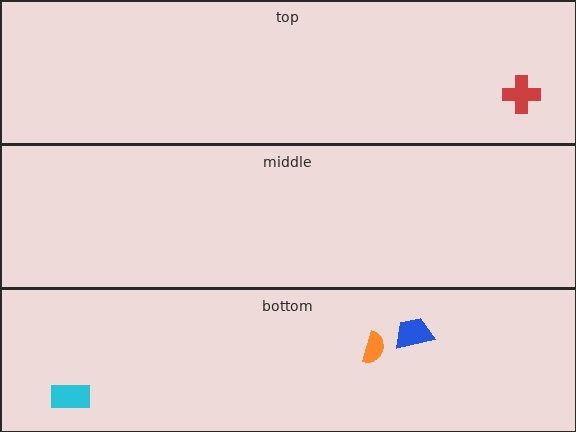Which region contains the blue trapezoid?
The bottom region.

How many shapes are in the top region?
1.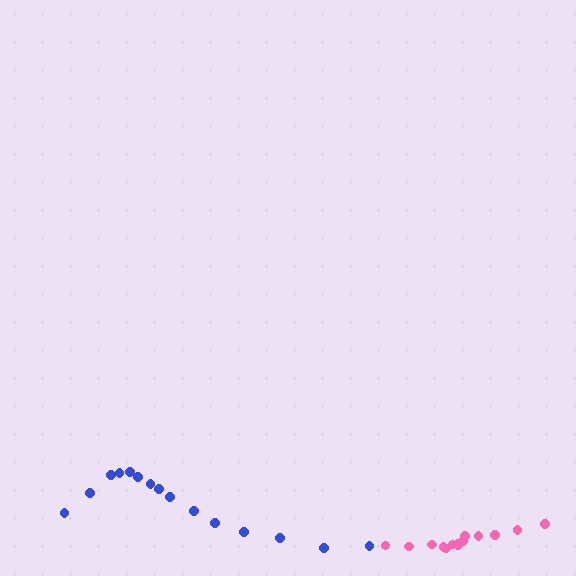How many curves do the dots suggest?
There are 2 distinct paths.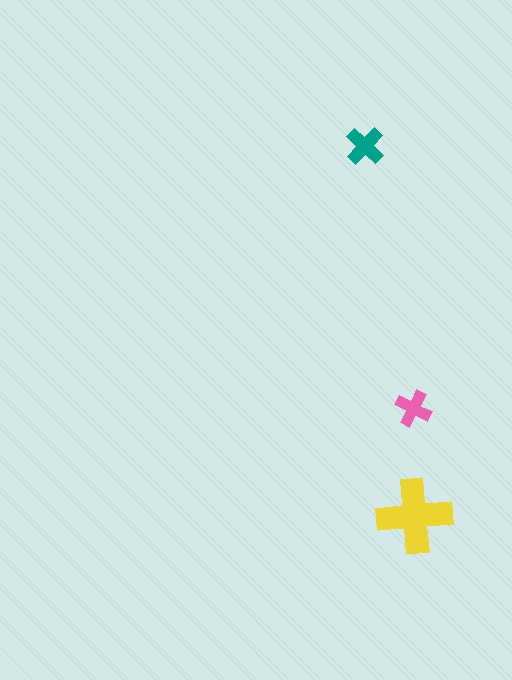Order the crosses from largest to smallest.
the yellow one, the teal one, the pink one.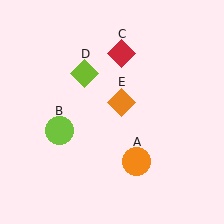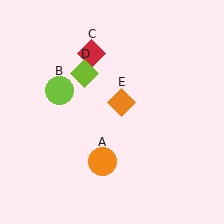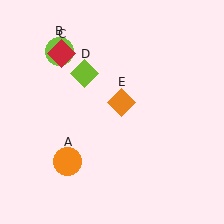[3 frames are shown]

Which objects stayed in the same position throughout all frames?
Lime diamond (object D) and orange diamond (object E) remained stationary.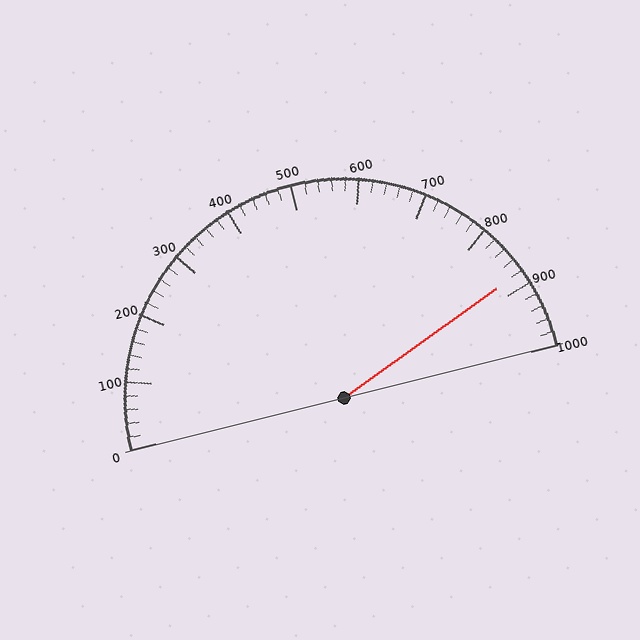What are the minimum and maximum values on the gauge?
The gauge ranges from 0 to 1000.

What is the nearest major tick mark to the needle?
The nearest major tick mark is 900.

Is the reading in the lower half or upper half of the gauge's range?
The reading is in the upper half of the range (0 to 1000).